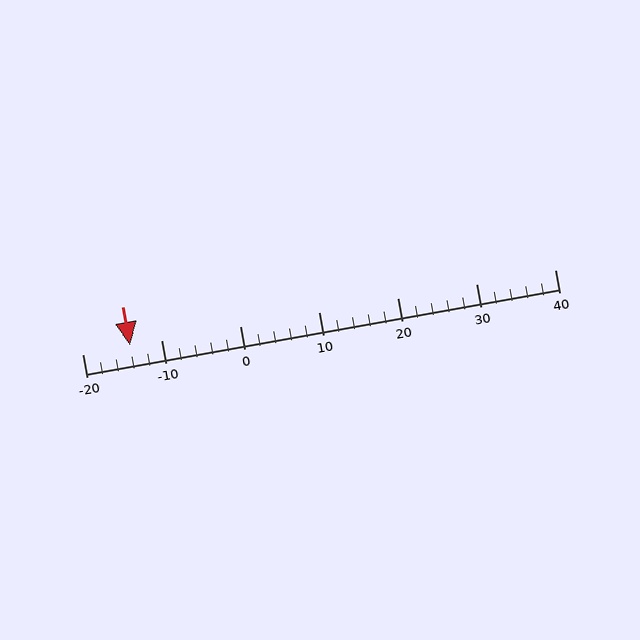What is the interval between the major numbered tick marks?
The major tick marks are spaced 10 units apart.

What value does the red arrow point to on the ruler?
The red arrow points to approximately -14.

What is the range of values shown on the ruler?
The ruler shows values from -20 to 40.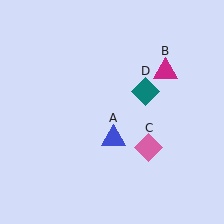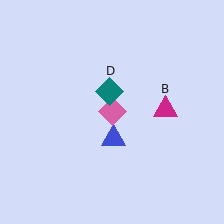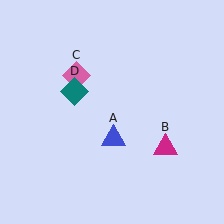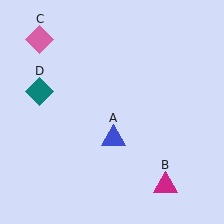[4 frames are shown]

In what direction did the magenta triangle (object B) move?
The magenta triangle (object B) moved down.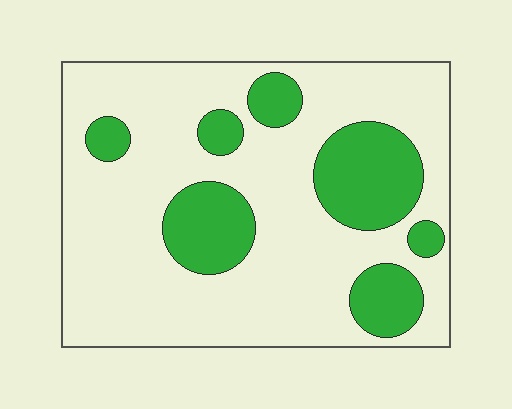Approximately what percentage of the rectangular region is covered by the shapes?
Approximately 25%.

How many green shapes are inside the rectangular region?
7.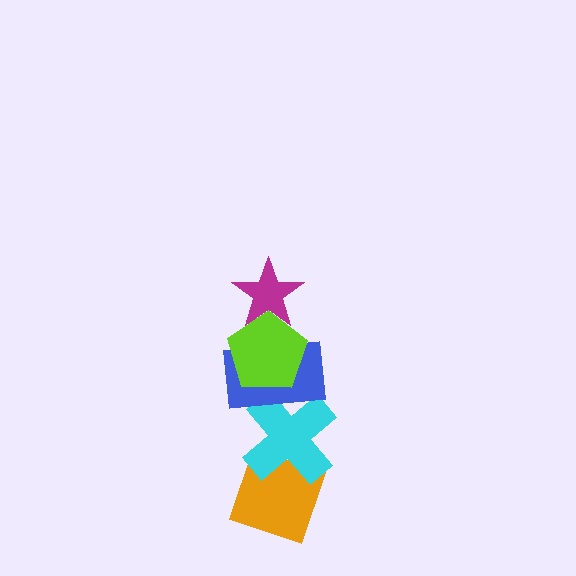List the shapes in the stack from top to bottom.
From top to bottom: the magenta star, the lime pentagon, the blue rectangle, the cyan cross, the orange diamond.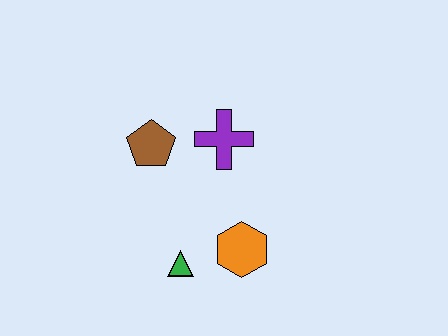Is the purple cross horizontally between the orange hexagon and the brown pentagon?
Yes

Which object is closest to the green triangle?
The orange hexagon is closest to the green triangle.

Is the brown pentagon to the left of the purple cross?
Yes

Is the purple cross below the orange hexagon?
No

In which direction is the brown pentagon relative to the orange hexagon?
The brown pentagon is above the orange hexagon.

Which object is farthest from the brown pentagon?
The orange hexagon is farthest from the brown pentagon.